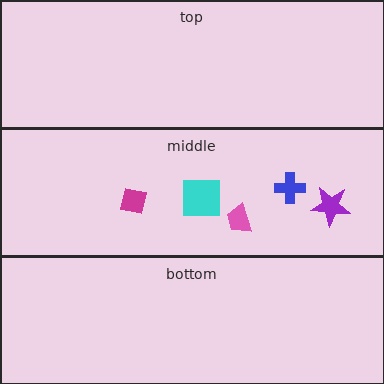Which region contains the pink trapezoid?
The middle region.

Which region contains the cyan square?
The middle region.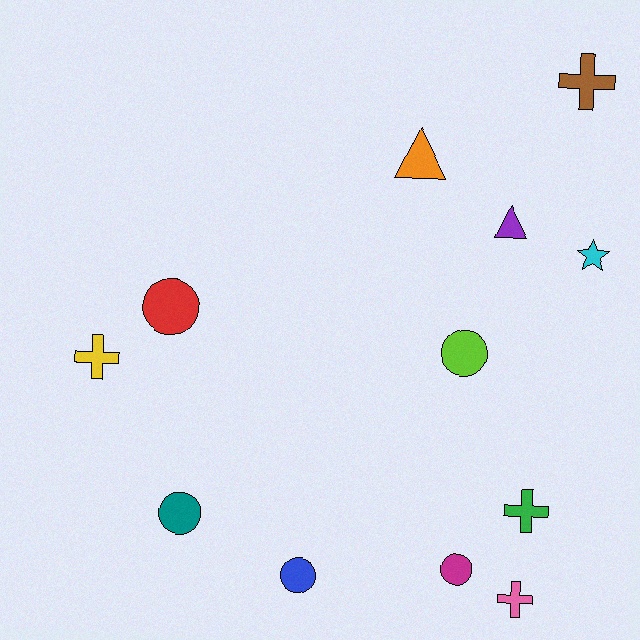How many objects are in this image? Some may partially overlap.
There are 12 objects.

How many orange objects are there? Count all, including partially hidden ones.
There is 1 orange object.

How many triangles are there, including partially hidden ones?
There are 2 triangles.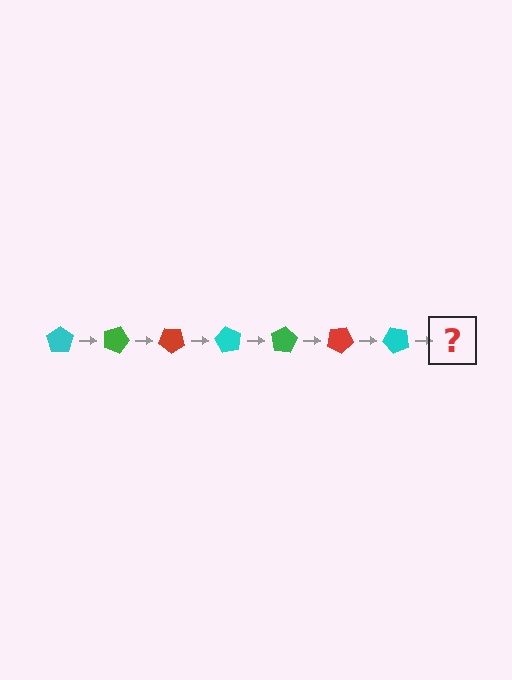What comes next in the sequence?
The next element should be a green pentagon, rotated 140 degrees from the start.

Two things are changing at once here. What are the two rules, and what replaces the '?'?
The two rules are that it rotates 20 degrees each step and the color cycles through cyan, green, and red. The '?' should be a green pentagon, rotated 140 degrees from the start.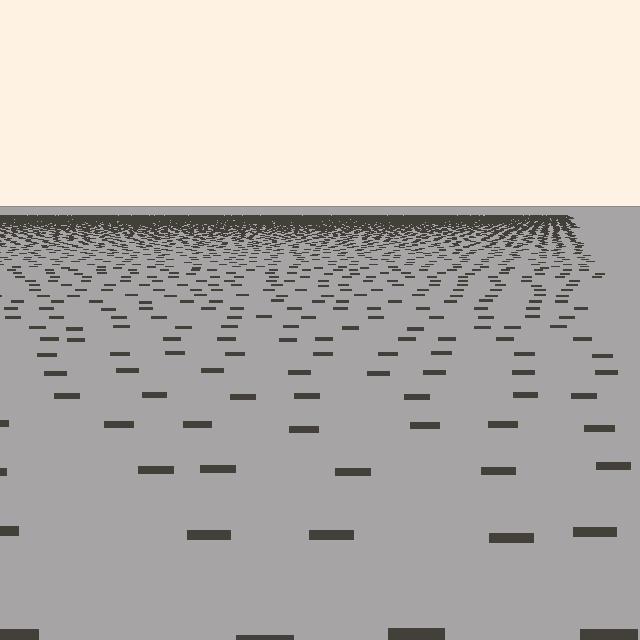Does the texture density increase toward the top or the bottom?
Density increases toward the top.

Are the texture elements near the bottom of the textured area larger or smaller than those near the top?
Larger. Near the bottom, elements are closer to the viewer and appear at a bigger on-screen size.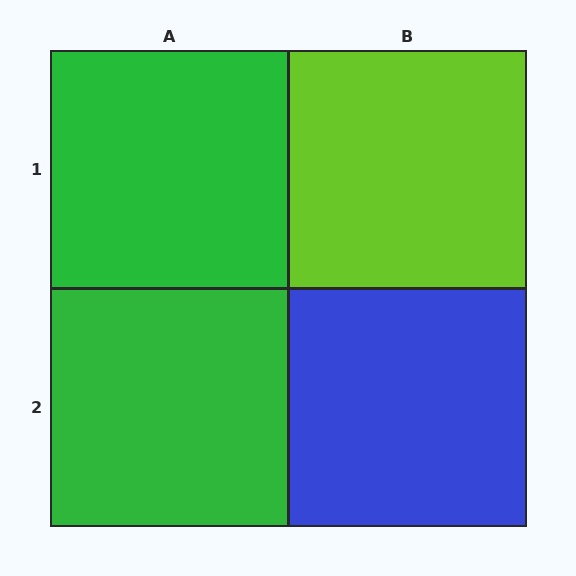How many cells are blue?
1 cell is blue.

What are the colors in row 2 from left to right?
Green, blue.